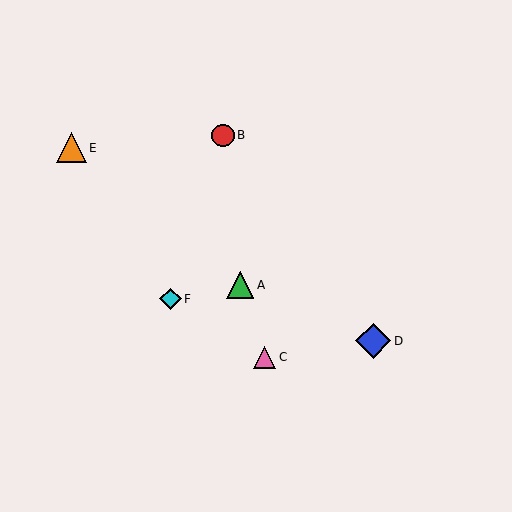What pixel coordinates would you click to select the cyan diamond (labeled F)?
Click at (170, 299) to select the cyan diamond F.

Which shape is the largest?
The blue diamond (labeled D) is the largest.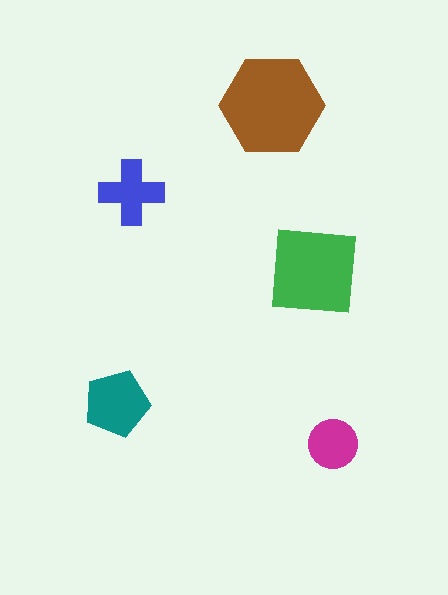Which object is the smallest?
The magenta circle.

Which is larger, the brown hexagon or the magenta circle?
The brown hexagon.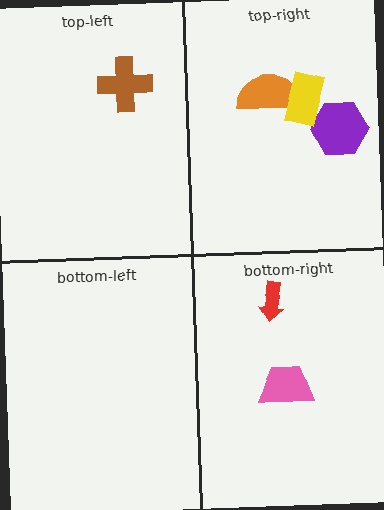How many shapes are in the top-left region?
1.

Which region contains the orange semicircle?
The top-right region.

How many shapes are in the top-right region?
3.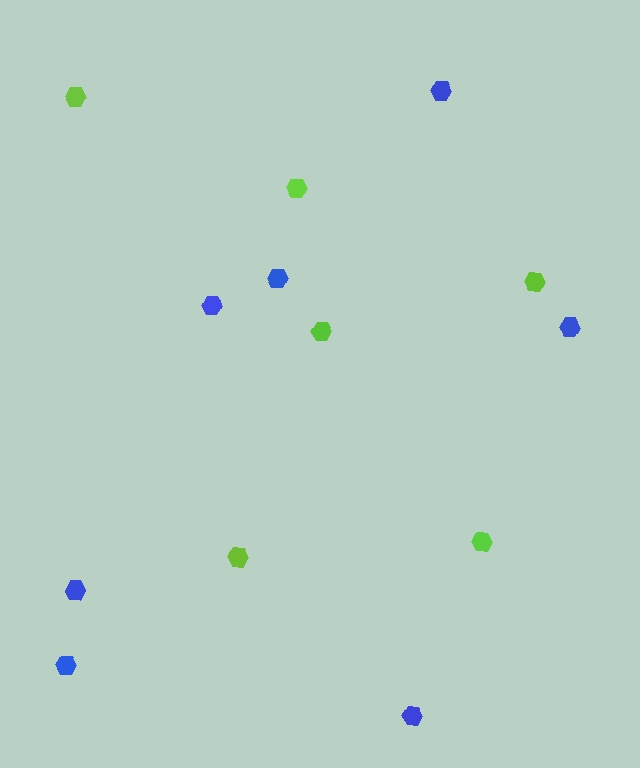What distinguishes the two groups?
There are 2 groups: one group of blue hexagons (7) and one group of lime hexagons (6).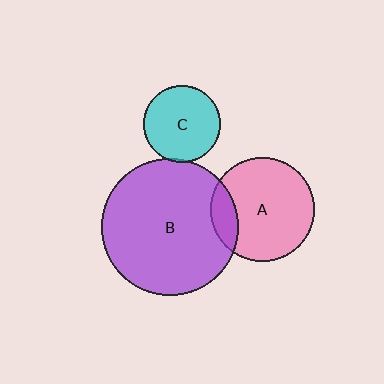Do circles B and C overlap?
Yes.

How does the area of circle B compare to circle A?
Approximately 1.7 times.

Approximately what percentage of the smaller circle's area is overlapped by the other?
Approximately 5%.